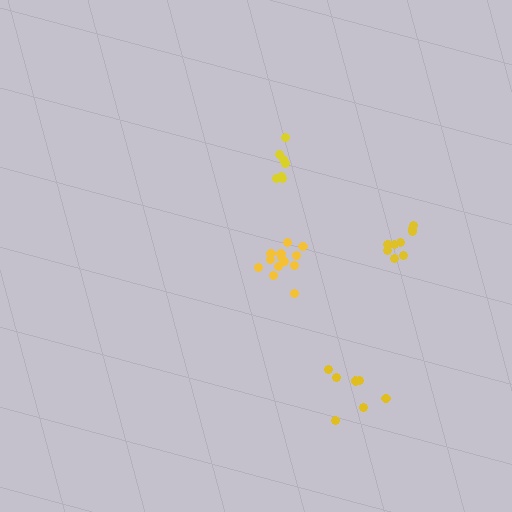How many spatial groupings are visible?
There are 4 spatial groupings.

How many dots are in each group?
Group 1: 10 dots, Group 2: 7 dots, Group 3: 13 dots, Group 4: 7 dots (37 total).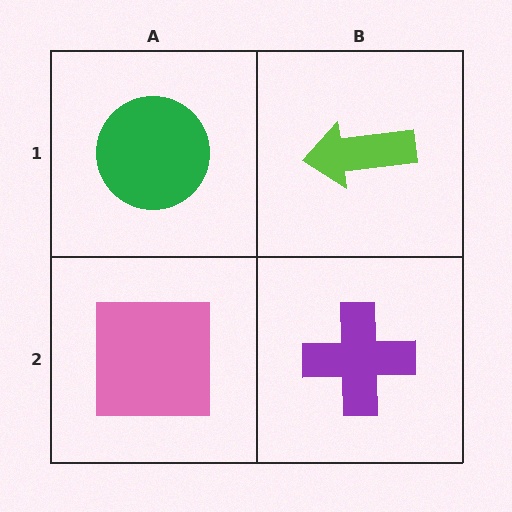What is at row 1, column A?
A green circle.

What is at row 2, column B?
A purple cross.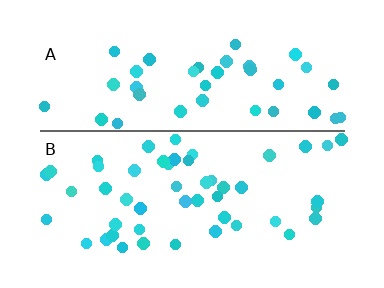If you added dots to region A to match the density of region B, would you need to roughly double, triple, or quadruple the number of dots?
Approximately double.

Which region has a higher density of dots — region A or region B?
B (the bottom).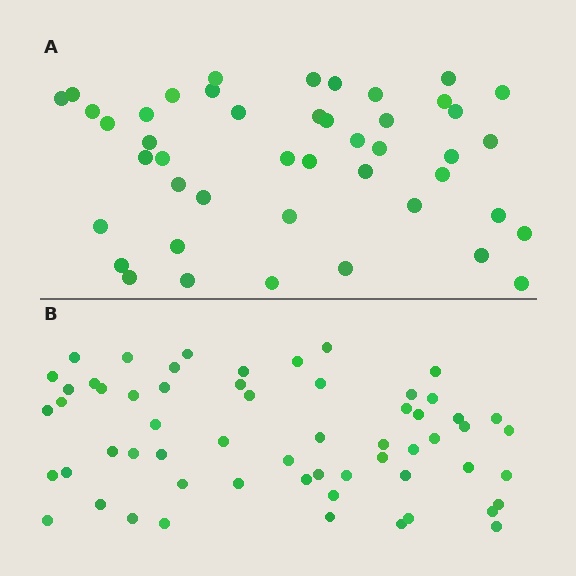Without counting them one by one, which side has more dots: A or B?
Region B (the bottom region) has more dots.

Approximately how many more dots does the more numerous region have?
Region B has approximately 15 more dots than region A.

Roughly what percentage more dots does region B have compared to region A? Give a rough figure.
About 30% more.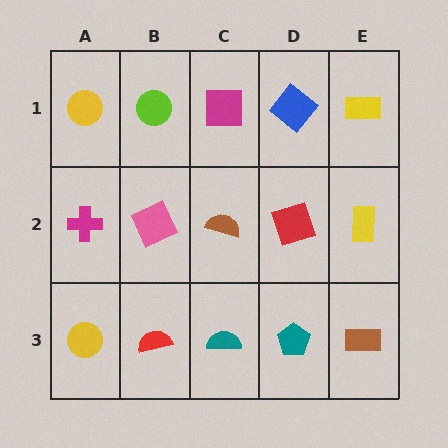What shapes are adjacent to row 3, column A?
A magenta cross (row 2, column A), a red semicircle (row 3, column B).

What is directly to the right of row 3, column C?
A teal pentagon.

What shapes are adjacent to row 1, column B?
A pink square (row 2, column B), a yellow circle (row 1, column A), a magenta square (row 1, column C).